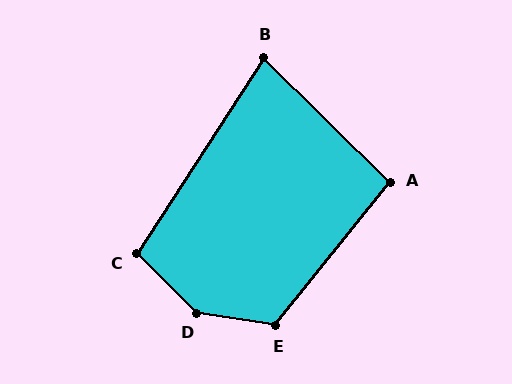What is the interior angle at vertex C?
Approximately 101 degrees (obtuse).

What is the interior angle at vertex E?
Approximately 120 degrees (obtuse).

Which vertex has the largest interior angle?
D, at approximately 144 degrees.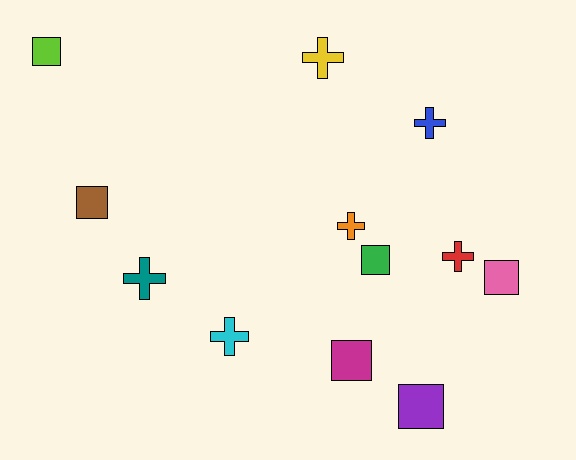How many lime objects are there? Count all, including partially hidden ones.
There is 1 lime object.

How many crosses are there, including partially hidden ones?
There are 6 crosses.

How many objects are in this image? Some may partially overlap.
There are 12 objects.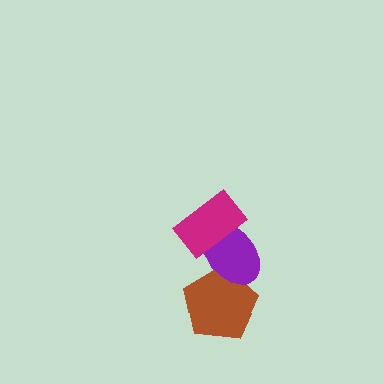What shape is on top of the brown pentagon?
The purple ellipse is on top of the brown pentagon.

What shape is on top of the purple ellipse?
The magenta rectangle is on top of the purple ellipse.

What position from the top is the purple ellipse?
The purple ellipse is 2nd from the top.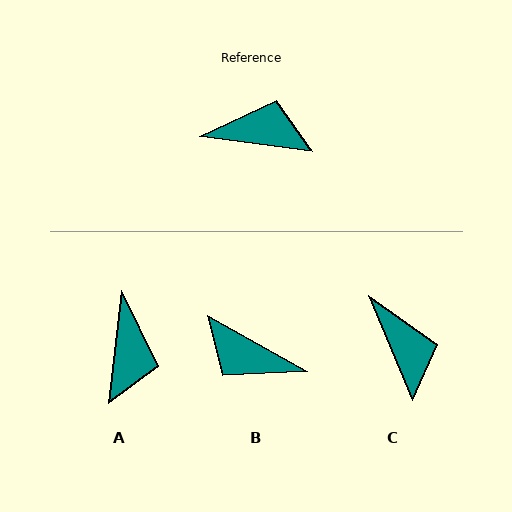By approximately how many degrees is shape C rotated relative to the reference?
Approximately 60 degrees clockwise.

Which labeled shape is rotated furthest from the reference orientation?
B, about 158 degrees away.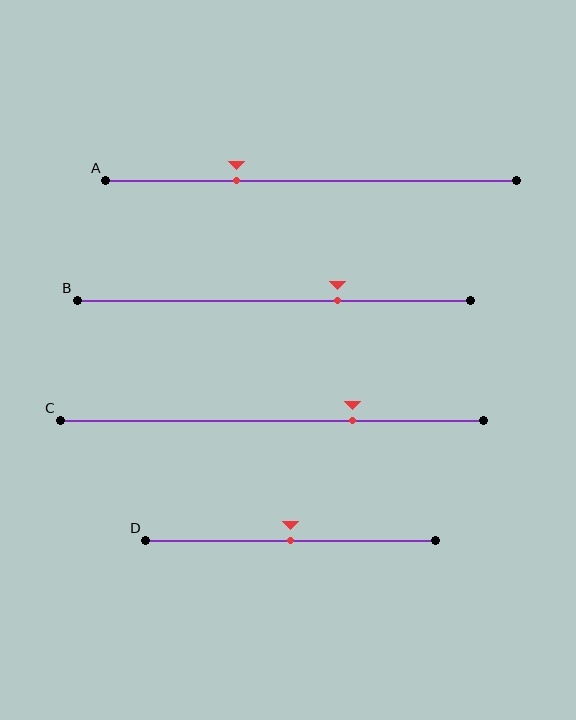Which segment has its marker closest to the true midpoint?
Segment D has its marker closest to the true midpoint.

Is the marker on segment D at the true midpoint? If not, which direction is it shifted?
Yes, the marker on segment D is at the true midpoint.